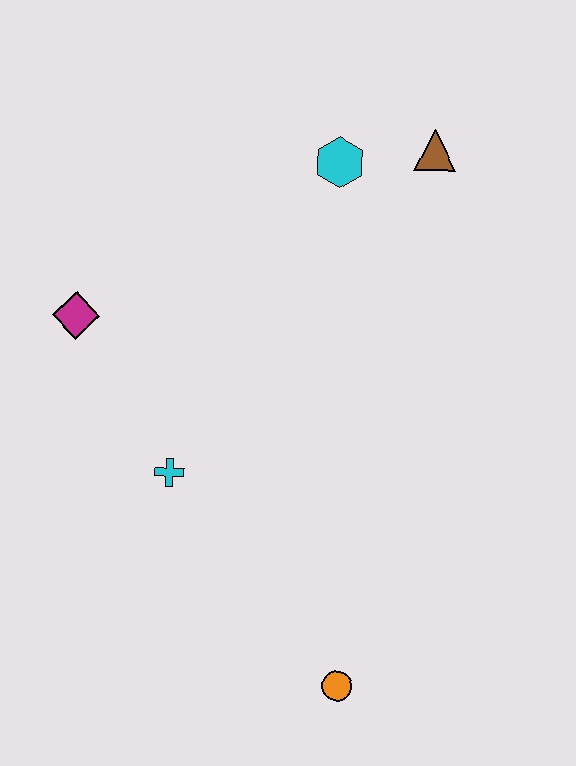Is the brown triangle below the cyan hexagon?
No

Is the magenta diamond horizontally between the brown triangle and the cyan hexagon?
No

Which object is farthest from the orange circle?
The brown triangle is farthest from the orange circle.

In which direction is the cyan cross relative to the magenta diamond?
The cyan cross is below the magenta diamond.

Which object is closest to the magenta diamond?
The cyan cross is closest to the magenta diamond.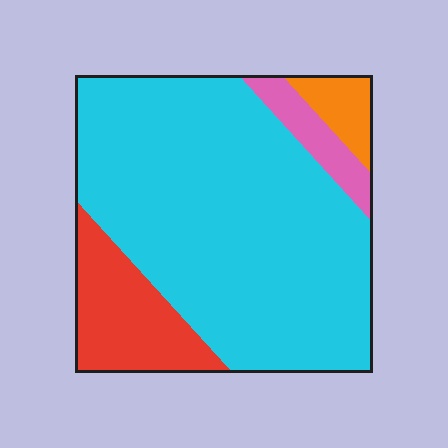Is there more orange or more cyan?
Cyan.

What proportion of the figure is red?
Red takes up about one sixth (1/6) of the figure.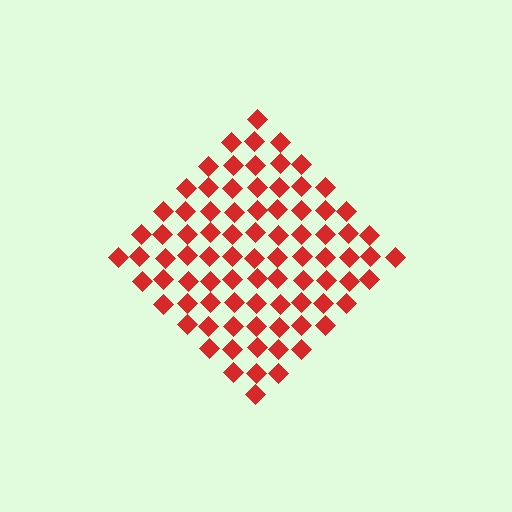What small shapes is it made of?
It is made of small diamonds.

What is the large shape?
The large shape is a diamond.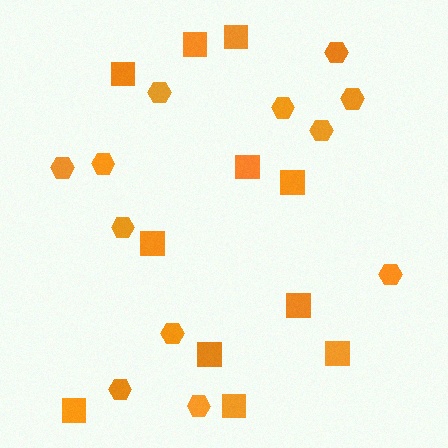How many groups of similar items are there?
There are 2 groups: one group of hexagons (12) and one group of squares (11).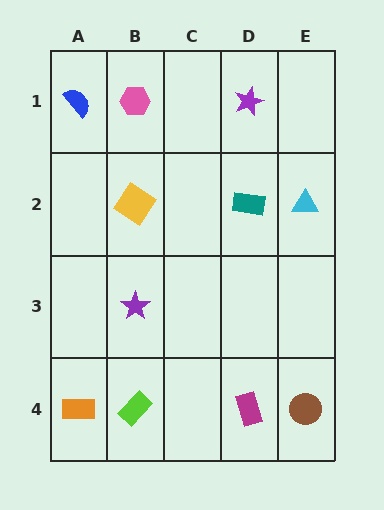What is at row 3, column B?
A purple star.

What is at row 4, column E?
A brown circle.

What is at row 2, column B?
A yellow diamond.